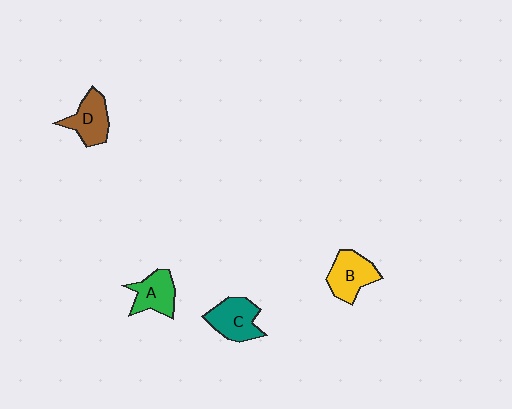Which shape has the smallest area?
Shape A (green).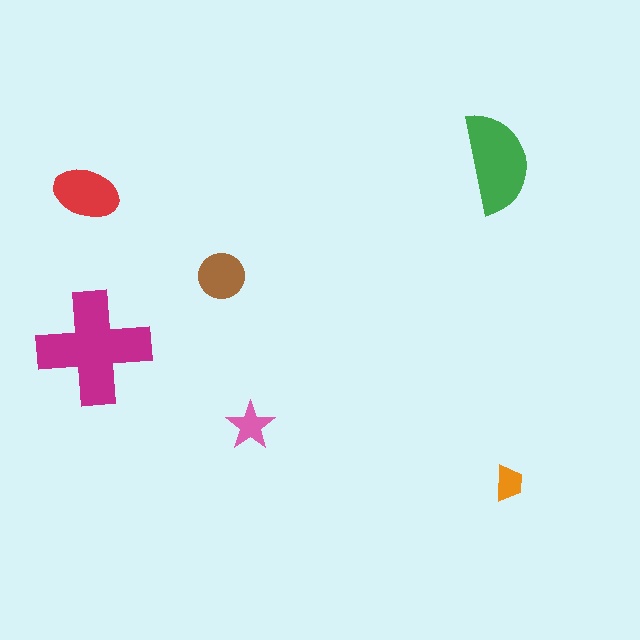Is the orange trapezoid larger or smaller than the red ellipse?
Smaller.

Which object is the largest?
The magenta cross.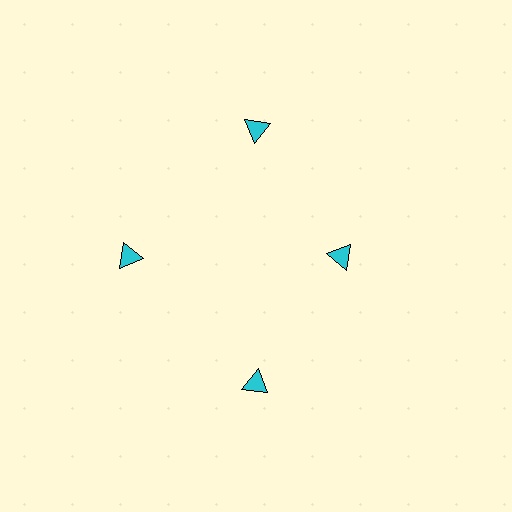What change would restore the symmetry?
The symmetry would be restored by moving it outward, back onto the ring so that all 4 triangles sit at equal angles and equal distance from the center.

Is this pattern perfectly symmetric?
No. The 4 cyan triangles are arranged in a ring, but one element near the 3 o'clock position is pulled inward toward the center, breaking the 4-fold rotational symmetry.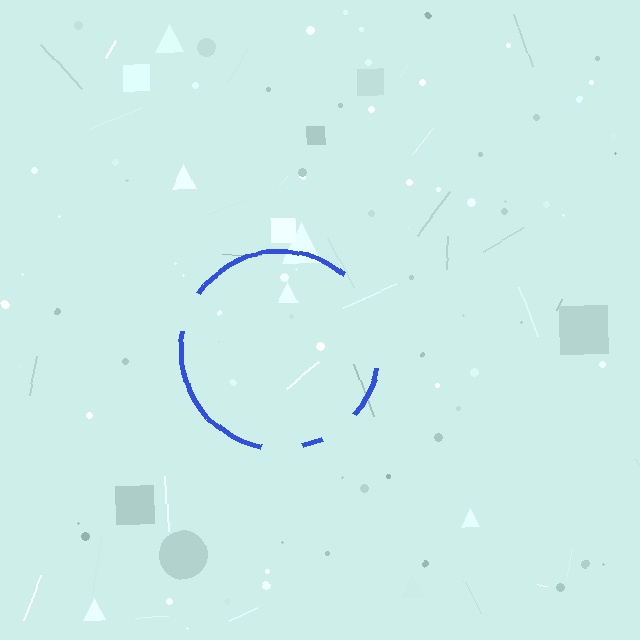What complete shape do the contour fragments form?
The contour fragments form a circle.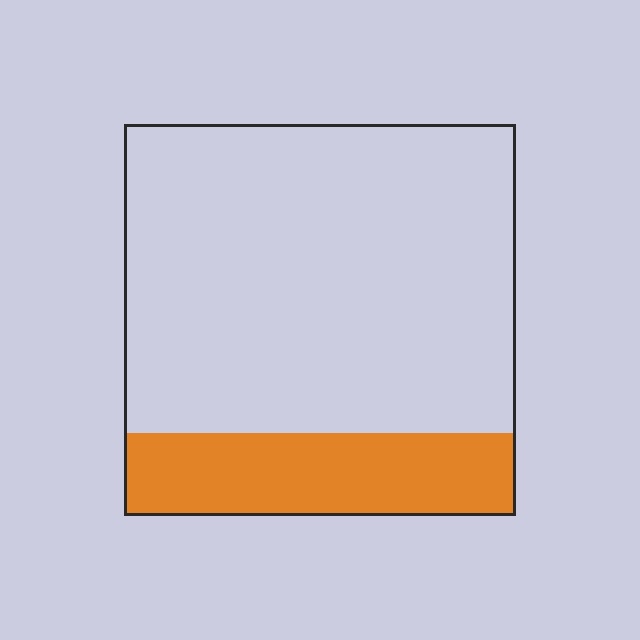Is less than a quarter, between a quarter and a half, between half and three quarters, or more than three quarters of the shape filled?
Less than a quarter.